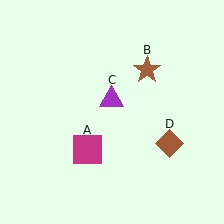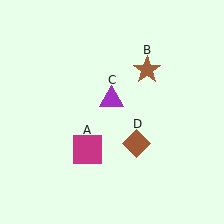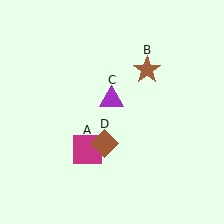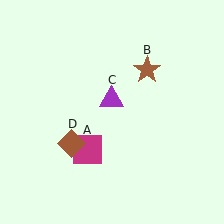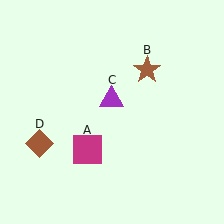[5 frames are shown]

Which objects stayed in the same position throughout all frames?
Magenta square (object A) and brown star (object B) and purple triangle (object C) remained stationary.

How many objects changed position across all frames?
1 object changed position: brown diamond (object D).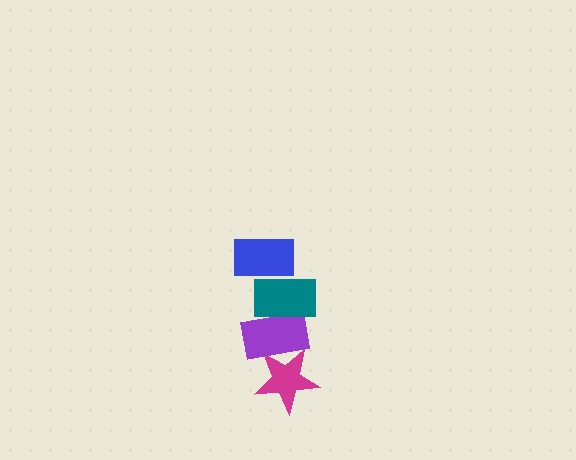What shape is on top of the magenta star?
The purple rectangle is on top of the magenta star.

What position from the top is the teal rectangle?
The teal rectangle is 2nd from the top.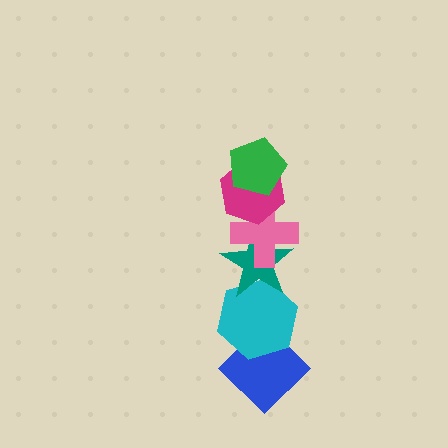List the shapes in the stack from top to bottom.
From top to bottom: the green pentagon, the magenta hexagon, the pink cross, the teal star, the cyan hexagon, the blue diamond.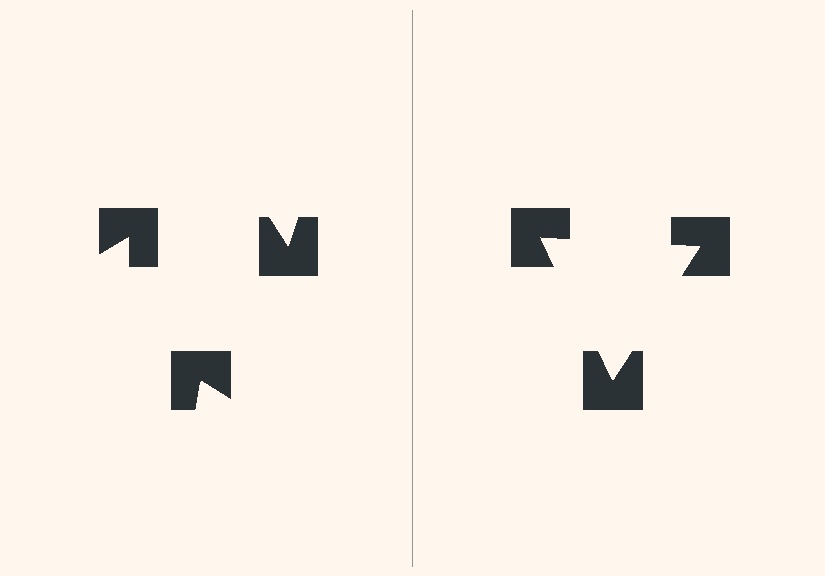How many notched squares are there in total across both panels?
6 — 3 on each side.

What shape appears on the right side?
An illusory triangle.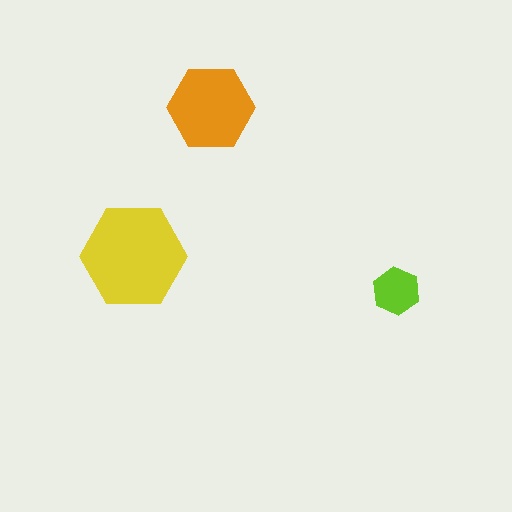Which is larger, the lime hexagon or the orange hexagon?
The orange one.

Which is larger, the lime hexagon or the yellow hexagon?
The yellow one.